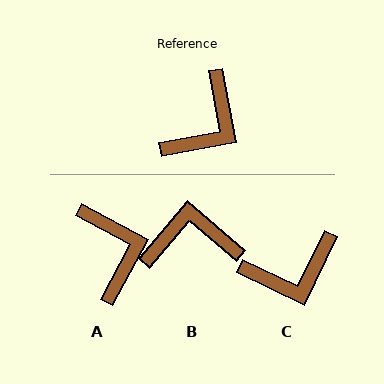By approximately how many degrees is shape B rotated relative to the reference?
Approximately 129 degrees counter-clockwise.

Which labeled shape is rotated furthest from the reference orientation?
B, about 129 degrees away.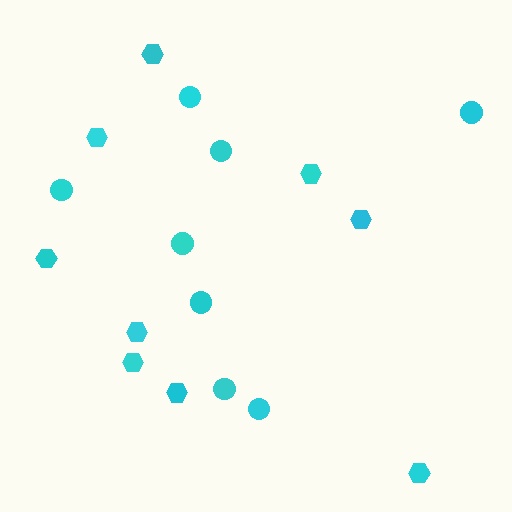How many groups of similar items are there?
There are 2 groups: one group of circles (8) and one group of hexagons (9).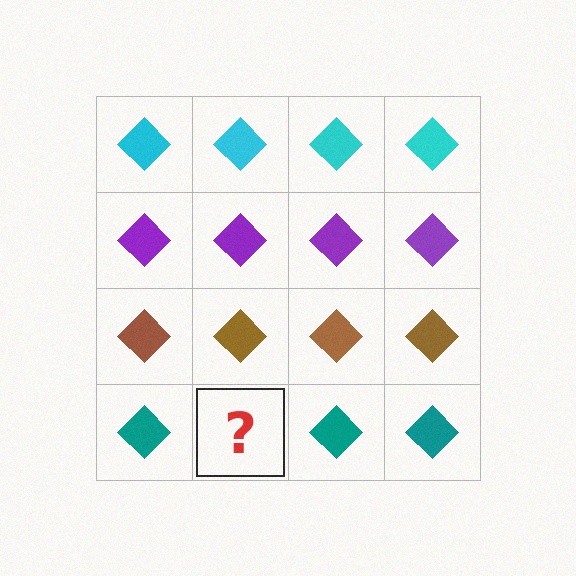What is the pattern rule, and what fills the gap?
The rule is that each row has a consistent color. The gap should be filled with a teal diamond.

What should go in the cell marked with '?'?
The missing cell should contain a teal diamond.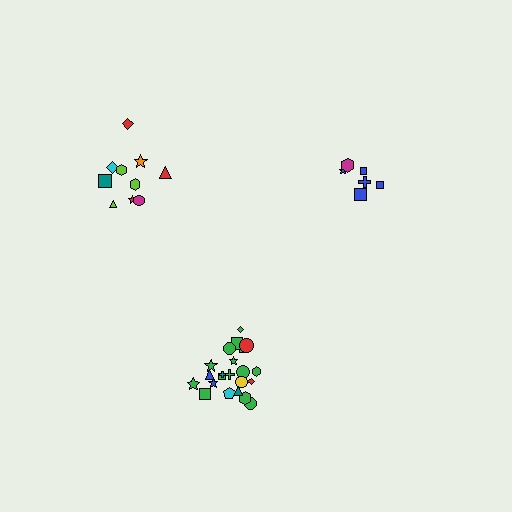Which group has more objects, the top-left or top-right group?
The top-left group.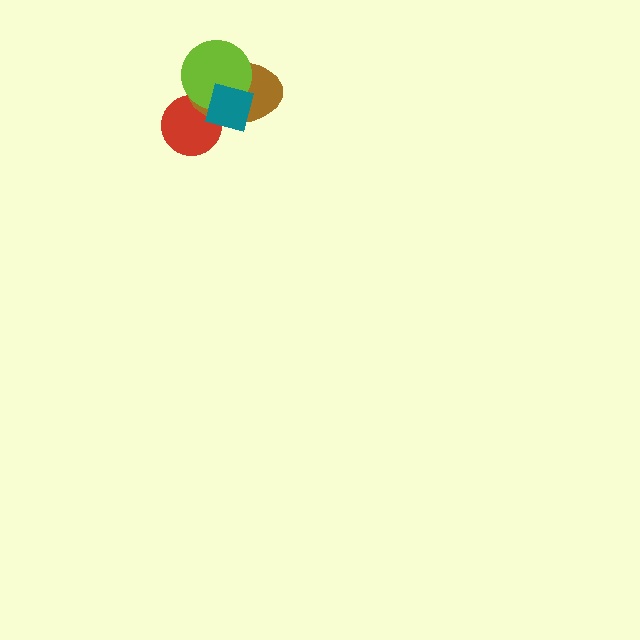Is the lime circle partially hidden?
Yes, it is partially covered by another shape.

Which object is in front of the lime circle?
The teal square is in front of the lime circle.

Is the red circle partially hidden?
Yes, it is partially covered by another shape.